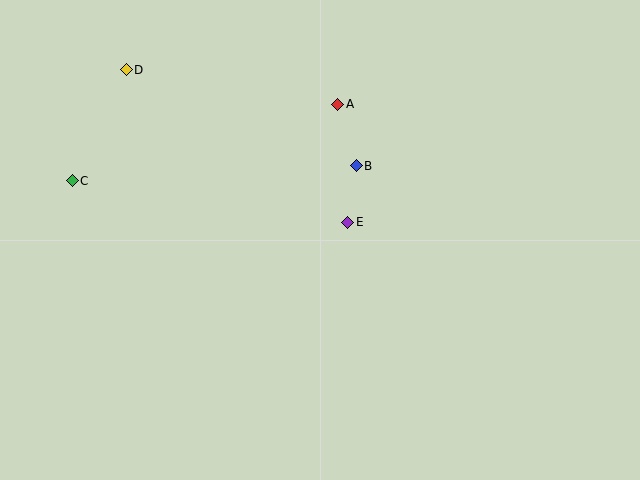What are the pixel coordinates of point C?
Point C is at (72, 181).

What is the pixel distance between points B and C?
The distance between B and C is 284 pixels.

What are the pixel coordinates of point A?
Point A is at (338, 104).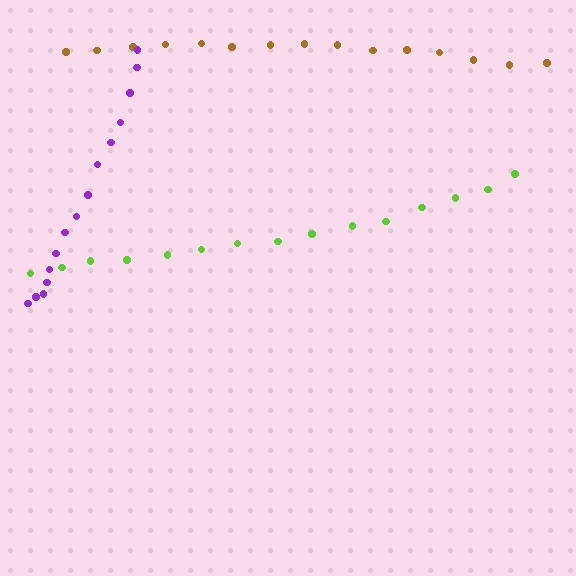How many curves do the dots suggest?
There are 3 distinct paths.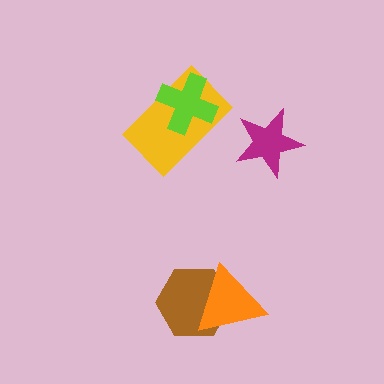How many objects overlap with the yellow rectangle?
1 object overlaps with the yellow rectangle.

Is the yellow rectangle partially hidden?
Yes, it is partially covered by another shape.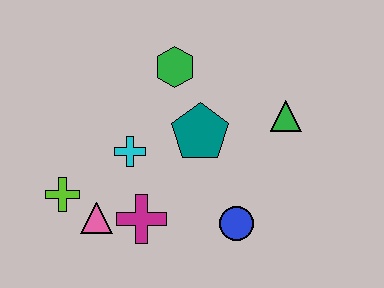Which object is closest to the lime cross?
The pink triangle is closest to the lime cross.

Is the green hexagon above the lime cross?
Yes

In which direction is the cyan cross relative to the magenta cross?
The cyan cross is above the magenta cross.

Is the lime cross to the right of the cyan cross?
No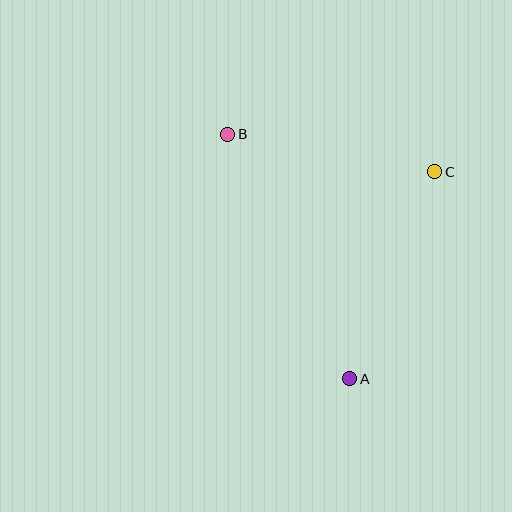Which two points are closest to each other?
Points B and C are closest to each other.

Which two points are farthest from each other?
Points A and B are farthest from each other.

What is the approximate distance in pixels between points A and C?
The distance between A and C is approximately 224 pixels.